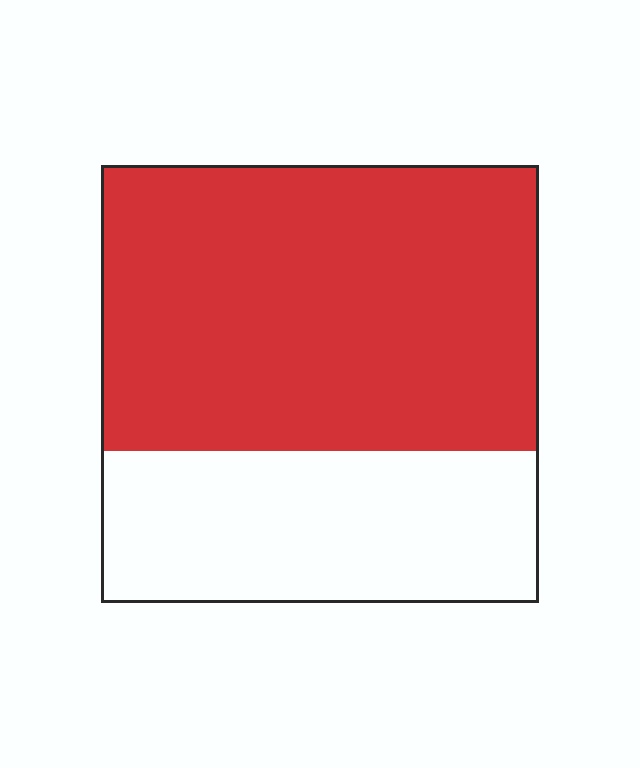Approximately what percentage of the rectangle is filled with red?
Approximately 65%.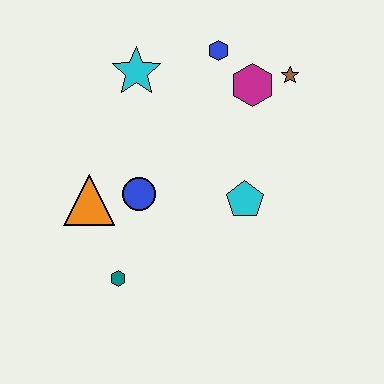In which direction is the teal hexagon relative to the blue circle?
The teal hexagon is below the blue circle.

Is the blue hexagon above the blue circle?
Yes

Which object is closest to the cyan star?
The blue hexagon is closest to the cyan star.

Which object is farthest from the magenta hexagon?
The teal hexagon is farthest from the magenta hexagon.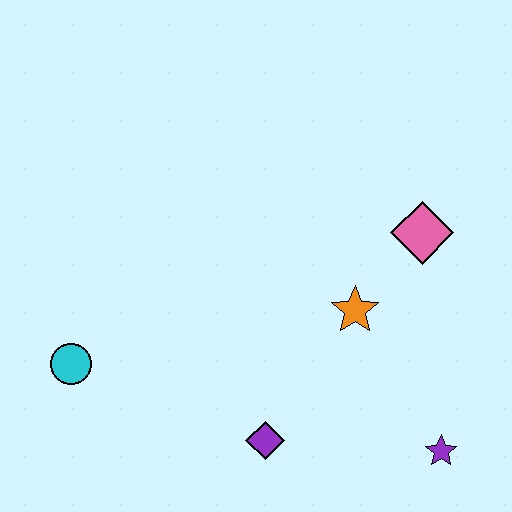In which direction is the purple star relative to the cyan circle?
The purple star is to the right of the cyan circle.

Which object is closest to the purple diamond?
The orange star is closest to the purple diamond.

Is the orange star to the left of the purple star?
Yes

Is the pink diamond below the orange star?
No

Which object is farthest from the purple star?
The cyan circle is farthest from the purple star.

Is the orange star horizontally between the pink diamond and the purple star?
No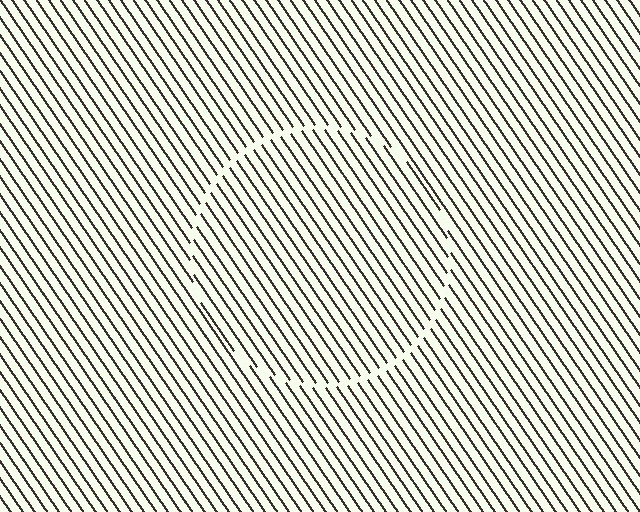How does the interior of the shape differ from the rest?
The interior of the shape contains the same grating, shifted by half a period — the contour is defined by the phase discontinuity where line-ends from the inner and outer gratings abut.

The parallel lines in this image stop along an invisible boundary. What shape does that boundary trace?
An illusory circle. The interior of the shape contains the same grating, shifted by half a period — the contour is defined by the phase discontinuity where line-ends from the inner and outer gratings abut.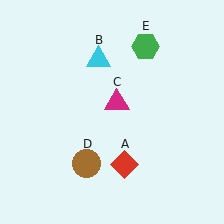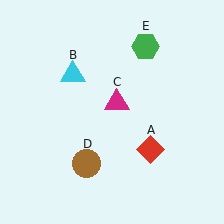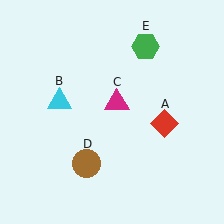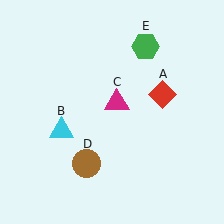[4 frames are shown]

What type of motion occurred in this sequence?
The red diamond (object A), cyan triangle (object B) rotated counterclockwise around the center of the scene.